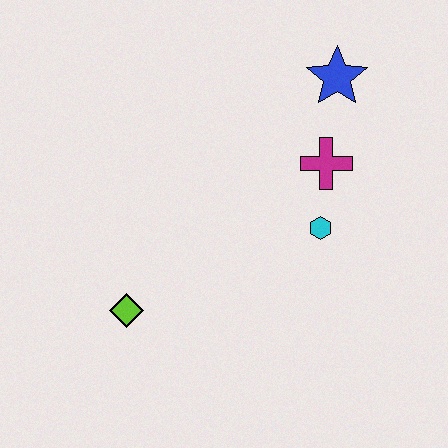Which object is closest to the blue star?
The magenta cross is closest to the blue star.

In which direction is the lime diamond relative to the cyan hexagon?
The lime diamond is to the left of the cyan hexagon.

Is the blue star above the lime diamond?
Yes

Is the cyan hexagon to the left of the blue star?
Yes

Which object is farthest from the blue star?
The lime diamond is farthest from the blue star.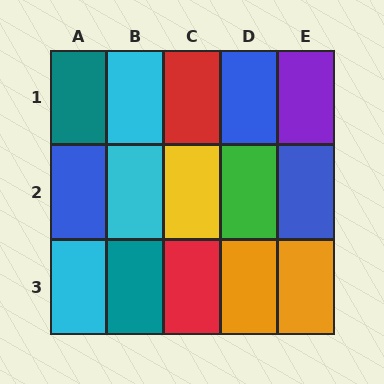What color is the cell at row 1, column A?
Teal.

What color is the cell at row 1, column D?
Blue.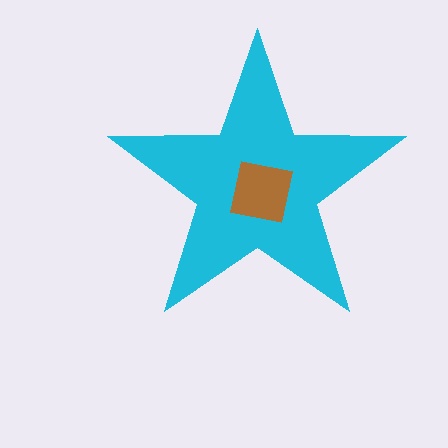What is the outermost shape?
The cyan star.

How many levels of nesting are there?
2.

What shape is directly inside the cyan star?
The brown square.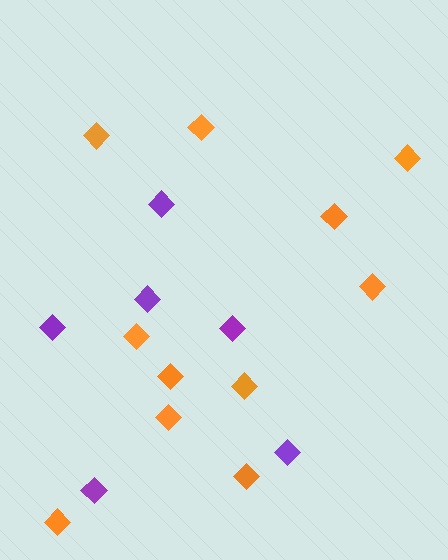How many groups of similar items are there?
There are 2 groups: one group of orange diamonds (11) and one group of purple diamonds (6).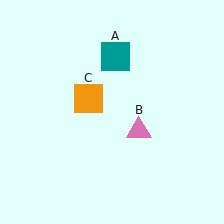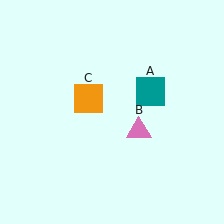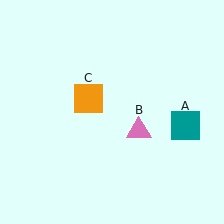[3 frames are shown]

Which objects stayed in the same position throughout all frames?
Pink triangle (object B) and orange square (object C) remained stationary.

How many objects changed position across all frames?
1 object changed position: teal square (object A).